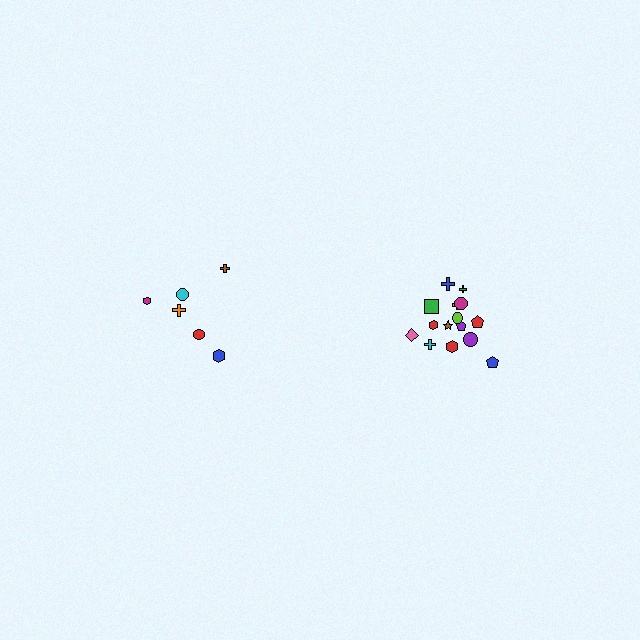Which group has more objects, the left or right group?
The right group.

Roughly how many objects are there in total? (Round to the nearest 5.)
Roughly 20 objects in total.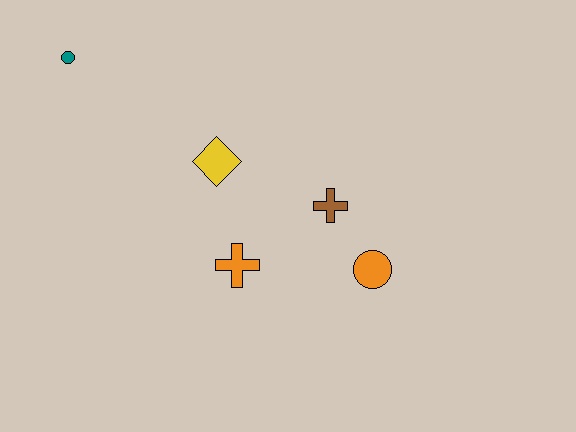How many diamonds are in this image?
There is 1 diamond.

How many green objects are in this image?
There are no green objects.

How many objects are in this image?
There are 5 objects.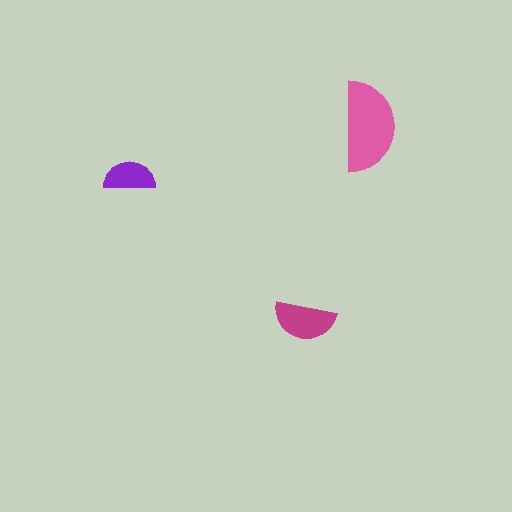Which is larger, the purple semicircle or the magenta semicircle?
The magenta one.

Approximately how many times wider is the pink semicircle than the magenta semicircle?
About 1.5 times wider.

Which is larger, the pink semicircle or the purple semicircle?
The pink one.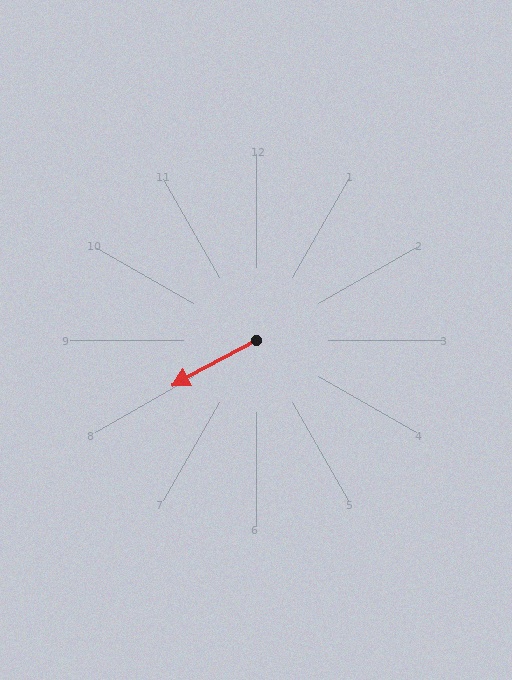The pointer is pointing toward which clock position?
Roughly 8 o'clock.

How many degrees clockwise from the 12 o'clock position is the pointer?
Approximately 242 degrees.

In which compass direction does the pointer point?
Southwest.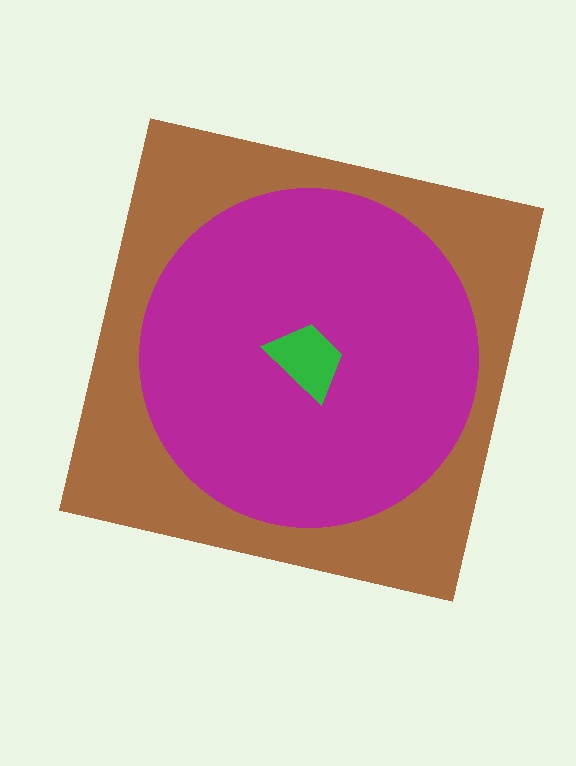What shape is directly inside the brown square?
The magenta circle.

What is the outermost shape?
The brown square.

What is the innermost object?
The green trapezoid.